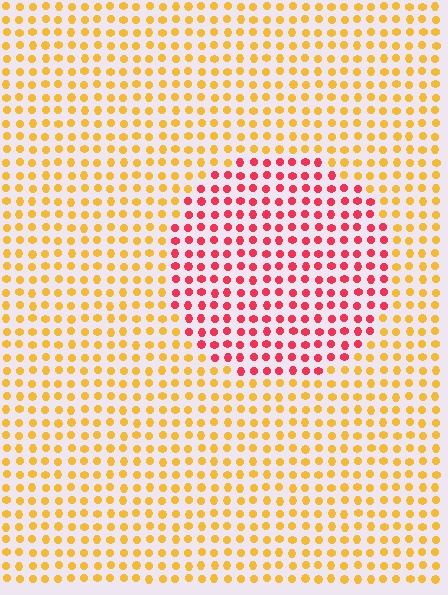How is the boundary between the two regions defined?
The boundary is defined purely by a slight shift in hue (about 54 degrees). Spacing, size, and orientation are identical on both sides.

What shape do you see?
I see a circle.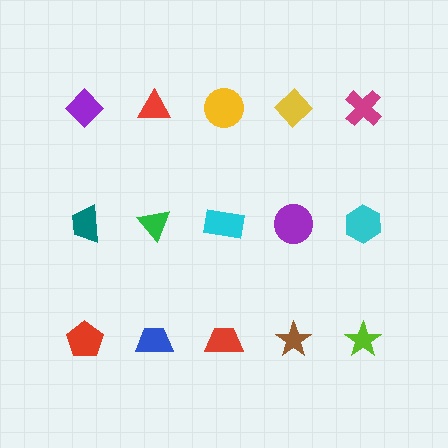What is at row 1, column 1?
A purple diamond.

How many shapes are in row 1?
5 shapes.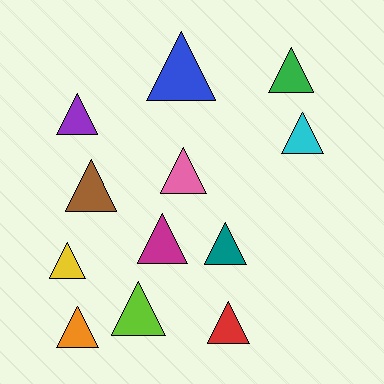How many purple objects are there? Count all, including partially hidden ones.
There is 1 purple object.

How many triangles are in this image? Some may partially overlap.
There are 12 triangles.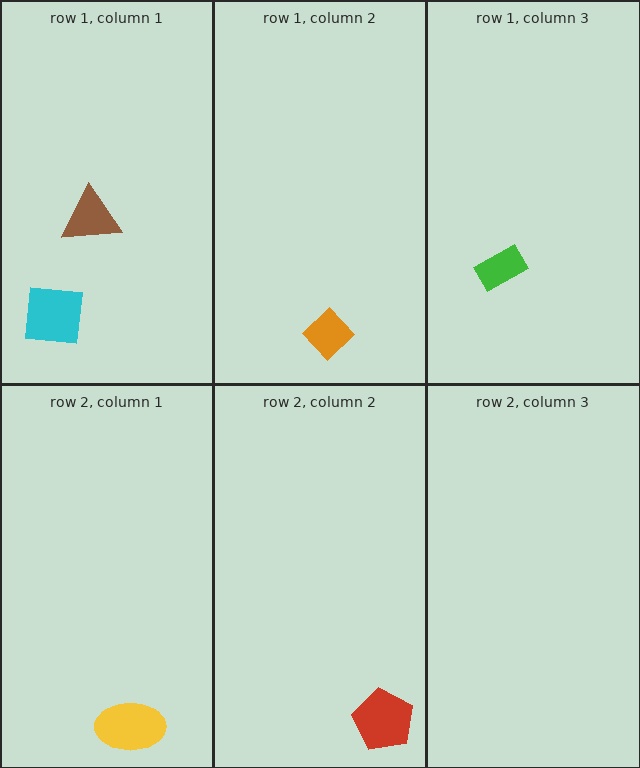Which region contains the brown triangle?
The row 1, column 1 region.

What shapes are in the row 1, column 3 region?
The green rectangle.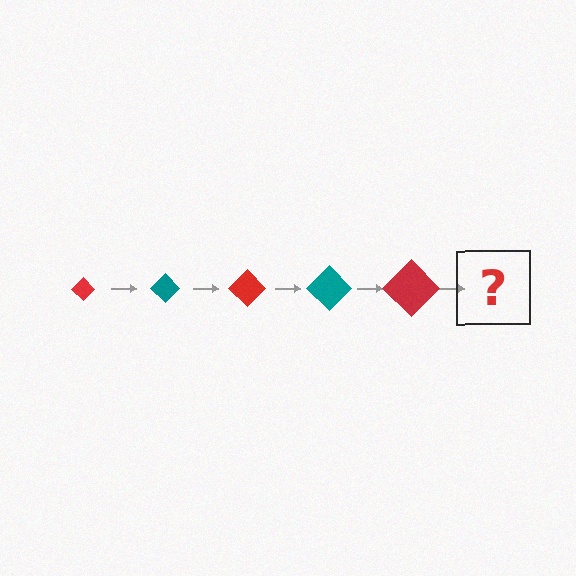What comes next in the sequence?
The next element should be a teal diamond, larger than the previous one.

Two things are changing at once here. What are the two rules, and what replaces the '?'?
The two rules are that the diamond grows larger each step and the color cycles through red and teal. The '?' should be a teal diamond, larger than the previous one.